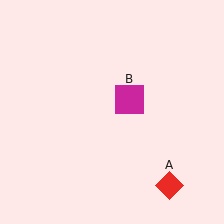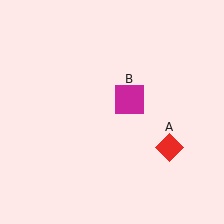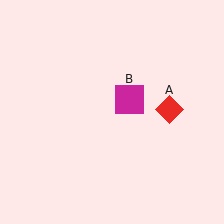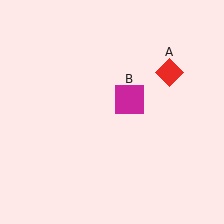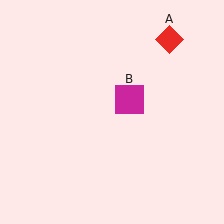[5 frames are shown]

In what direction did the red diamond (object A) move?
The red diamond (object A) moved up.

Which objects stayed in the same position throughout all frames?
Magenta square (object B) remained stationary.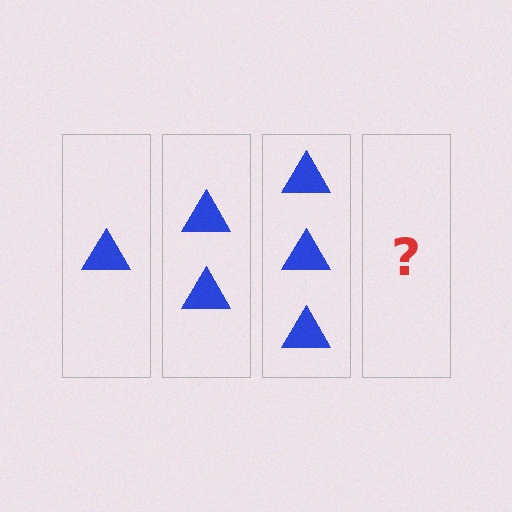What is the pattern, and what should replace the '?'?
The pattern is that each step adds one more triangle. The '?' should be 4 triangles.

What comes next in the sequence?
The next element should be 4 triangles.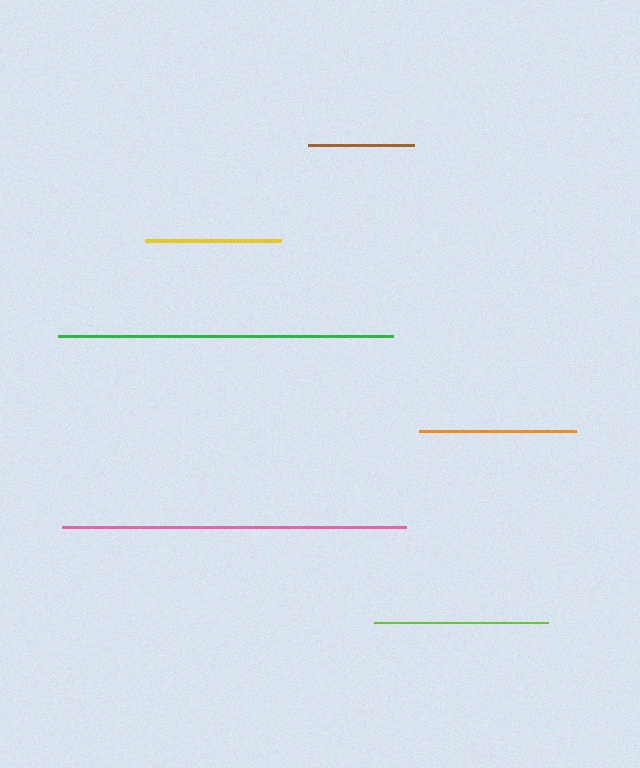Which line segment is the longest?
The pink line is the longest at approximately 344 pixels.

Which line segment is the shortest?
The brown line is the shortest at approximately 106 pixels.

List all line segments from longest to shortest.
From longest to shortest: pink, green, lime, orange, yellow, brown.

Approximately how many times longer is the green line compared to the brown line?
The green line is approximately 3.2 times the length of the brown line.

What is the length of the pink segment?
The pink segment is approximately 344 pixels long.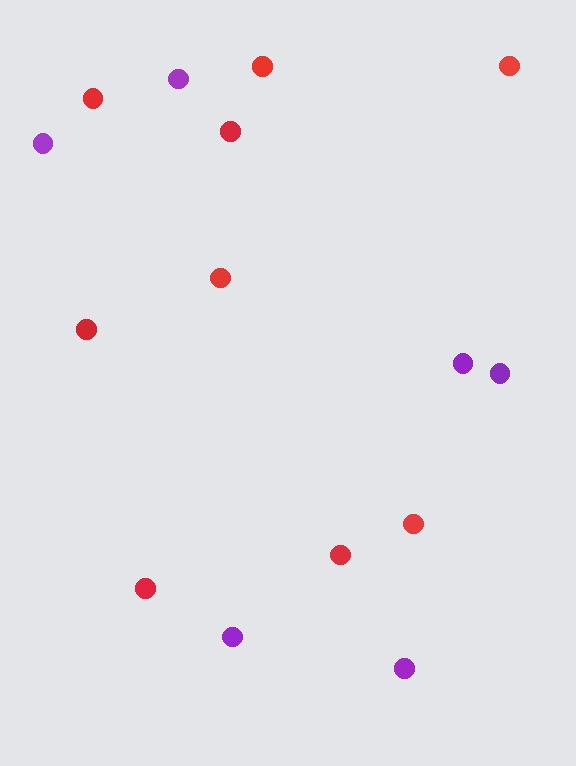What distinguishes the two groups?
There are 2 groups: one group of purple circles (6) and one group of red circles (9).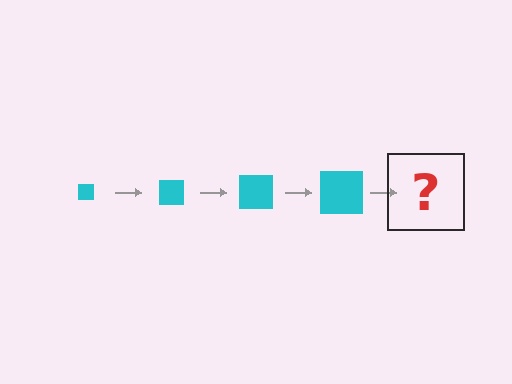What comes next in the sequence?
The next element should be a cyan square, larger than the previous one.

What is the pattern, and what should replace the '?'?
The pattern is that the square gets progressively larger each step. The '?' should be a cyan square, larger than the previous one.